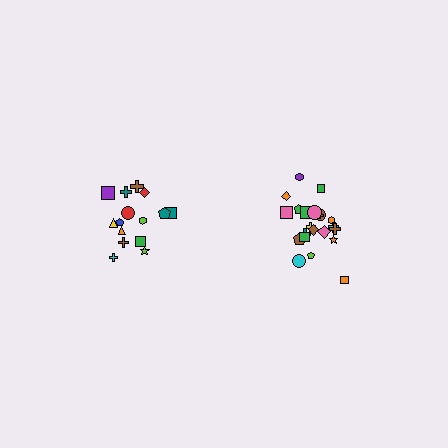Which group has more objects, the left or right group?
The right group.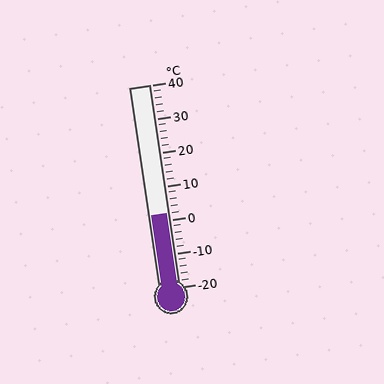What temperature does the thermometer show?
The thermometer shows approximately 2°C.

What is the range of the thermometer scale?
The thermometer scale ranges from -20°C to 40°C.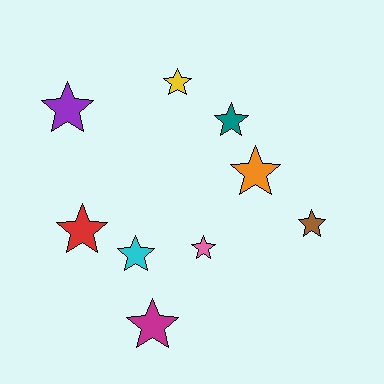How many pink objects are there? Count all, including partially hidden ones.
There is 1 pink object.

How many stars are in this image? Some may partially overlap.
There are 9 stars.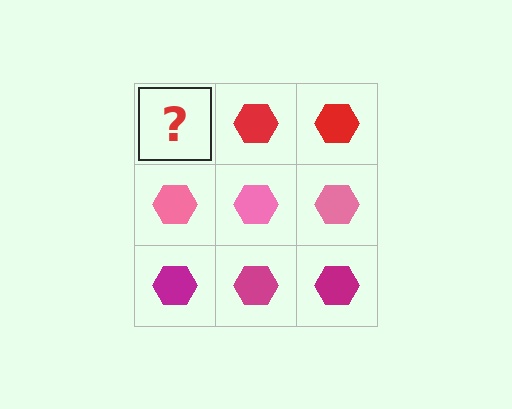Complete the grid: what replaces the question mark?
The question mark should be replaced with a red hexagon.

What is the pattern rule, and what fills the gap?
The rule is that each row has a consistent color. The gap should be filled with a red hexagon.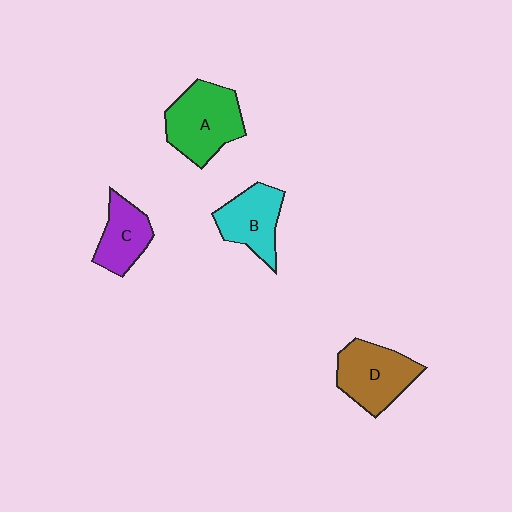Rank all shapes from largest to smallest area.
From largest to smallest: A (green), D (brown), B (cyan), C (purple).